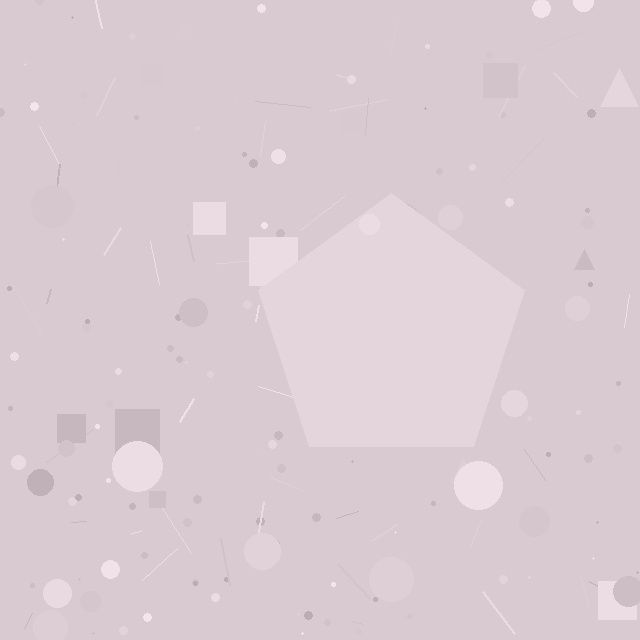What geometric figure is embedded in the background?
A pentagon is embedded in the background.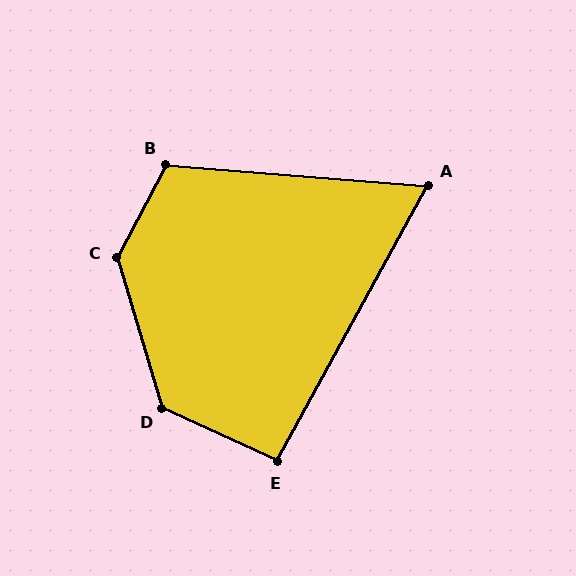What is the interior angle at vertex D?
Approximately 132 degrees (obtuse).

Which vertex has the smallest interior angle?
A, at approximately 66 degrees.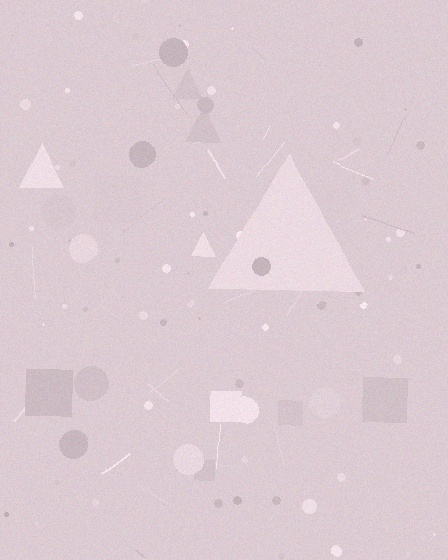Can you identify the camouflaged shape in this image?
The camouflaged shape is a triangle.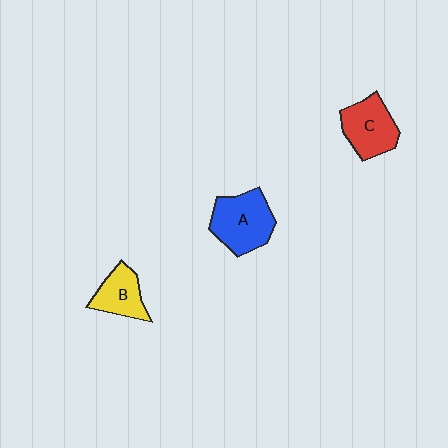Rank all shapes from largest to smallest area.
From largest to smallest: A (blue), C (red), B (yellow).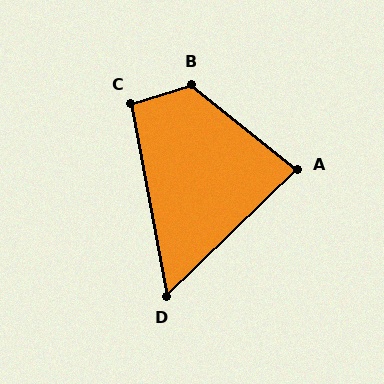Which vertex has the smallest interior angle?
D, at approximately 56 degrees.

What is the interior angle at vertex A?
Approximately 83 degrees (acute).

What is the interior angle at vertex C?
Approximately 97 degrees (obtuse).